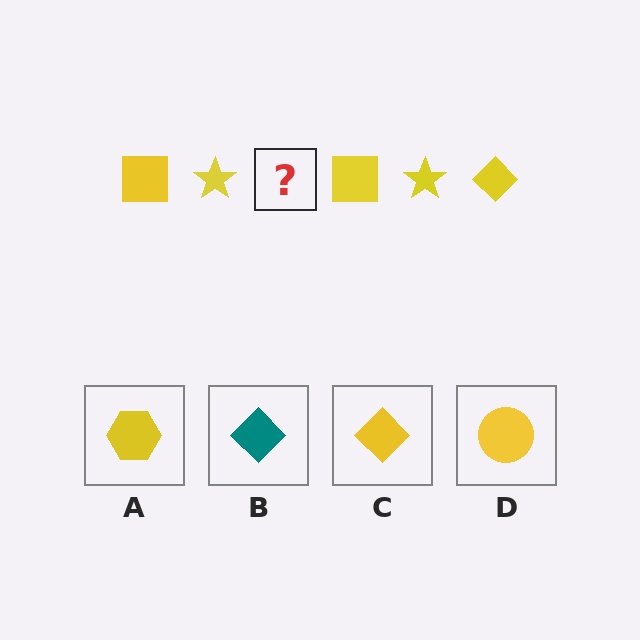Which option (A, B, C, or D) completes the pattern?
C.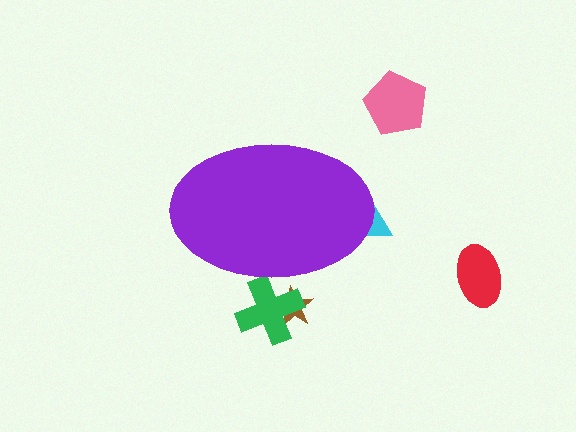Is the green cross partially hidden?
Yes, the green cross is partially hidden behind the purple ellipse.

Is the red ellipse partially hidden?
No, the red ellipse is fully visible.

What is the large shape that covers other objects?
A purple ellipse.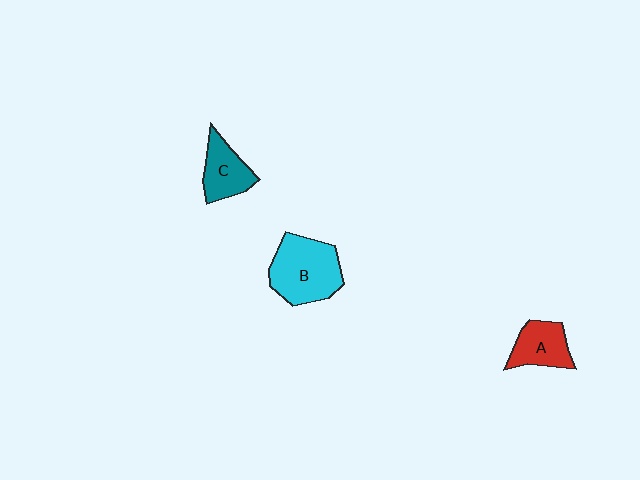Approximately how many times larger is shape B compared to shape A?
Approximately 1.7 times.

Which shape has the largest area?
Shape B (cyan).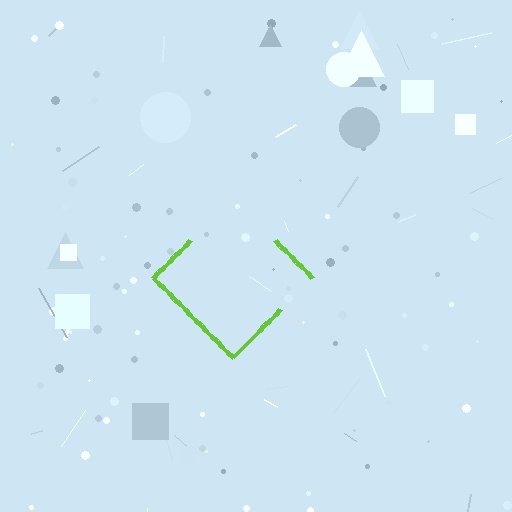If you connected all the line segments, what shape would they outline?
They would outline a diamond.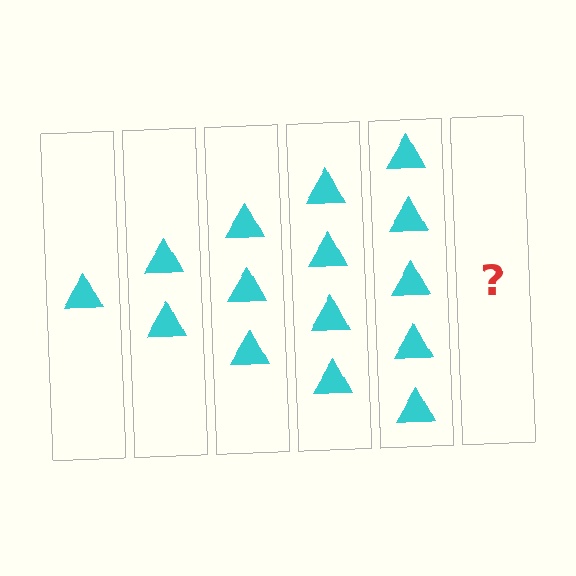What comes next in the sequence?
The next element should be 6 triangles.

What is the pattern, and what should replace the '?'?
The pattern is that each step adds one more triangle. The '?' should be 6 triangles.